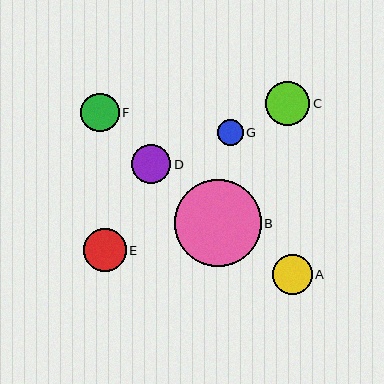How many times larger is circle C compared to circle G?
Circle C is approximately 1.7 times the size of circle G.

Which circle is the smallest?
Circle G is the smallest with a size of approximately 26 pixels.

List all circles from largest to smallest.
From largest to smallest: B, C, E, A, D, F, G.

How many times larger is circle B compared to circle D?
Circle B is approximately 2.2 times the size of circle D.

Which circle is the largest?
Circle B is the largest with a size of approximately 86 pixels.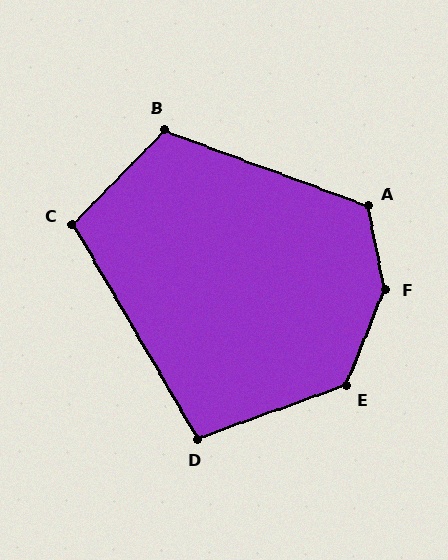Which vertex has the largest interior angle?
F, at approximately 146 degrees.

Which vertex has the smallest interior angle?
D, at approximately 100 degrees.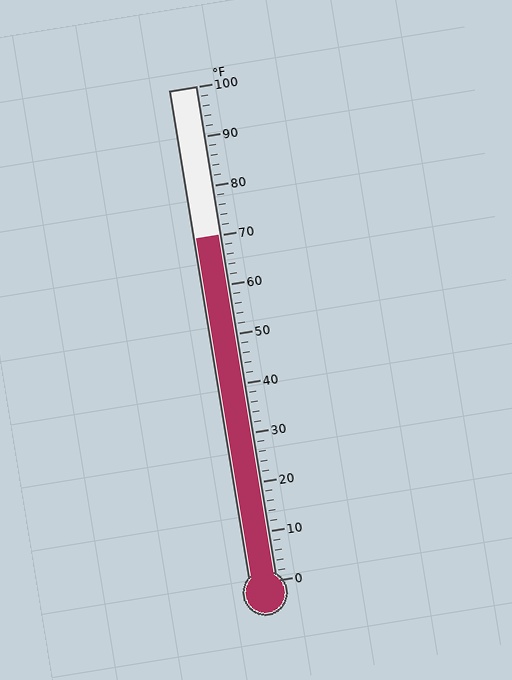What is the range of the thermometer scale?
The thermometer scale ranges from 0°F to 100°F.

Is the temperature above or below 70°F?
The temperature is at 70°F.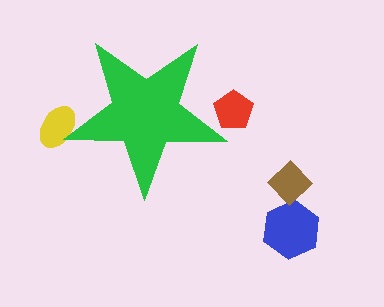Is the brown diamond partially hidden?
No, the brown diamond is fully visible.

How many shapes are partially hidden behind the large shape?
2 shapes are partially hidden.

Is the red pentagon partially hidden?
Yes, the red pentagon is partially hidden behind the green star.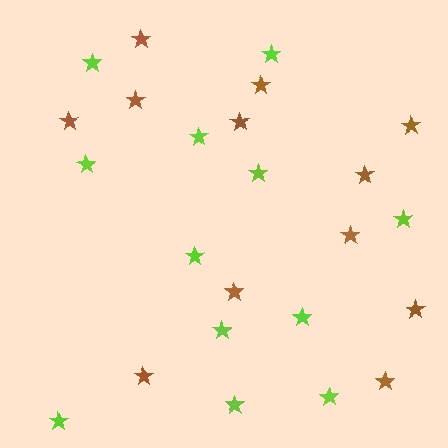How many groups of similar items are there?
There are 2 groups: one group of brown stars (12) and one group of lime stars (12).